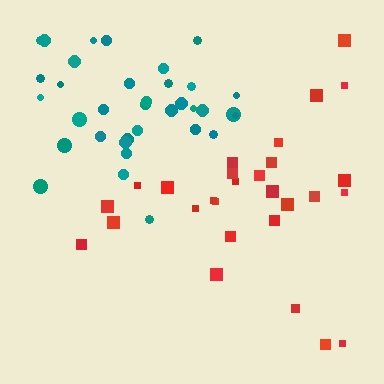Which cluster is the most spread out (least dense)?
Red.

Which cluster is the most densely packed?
Teal.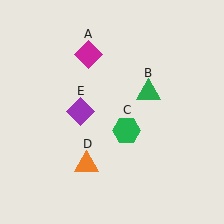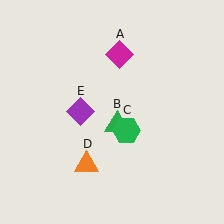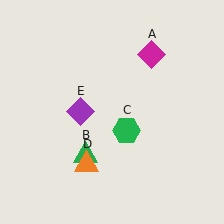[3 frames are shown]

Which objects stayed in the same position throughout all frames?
Green hexagon (object C) and orange triangle (object D) and purple diamond (object E) remained stationary.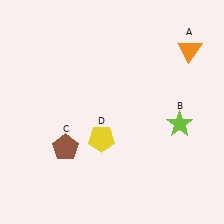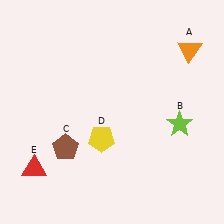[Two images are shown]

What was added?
A red triangle (E) was added in Image 2.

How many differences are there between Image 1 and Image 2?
There is 1 difference between the two images.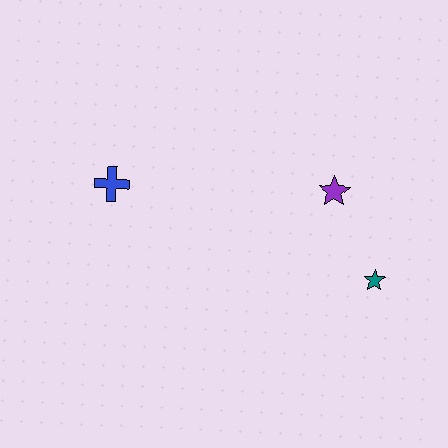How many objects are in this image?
There are 3 objects.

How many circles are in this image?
There are no circles.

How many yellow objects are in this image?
There are no yellow objects.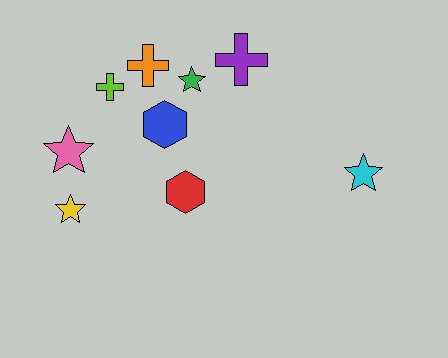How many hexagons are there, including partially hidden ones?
There are 2 hexagons.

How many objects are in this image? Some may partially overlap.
There are 9 objects.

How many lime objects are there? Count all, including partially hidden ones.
There is 1 lime object.